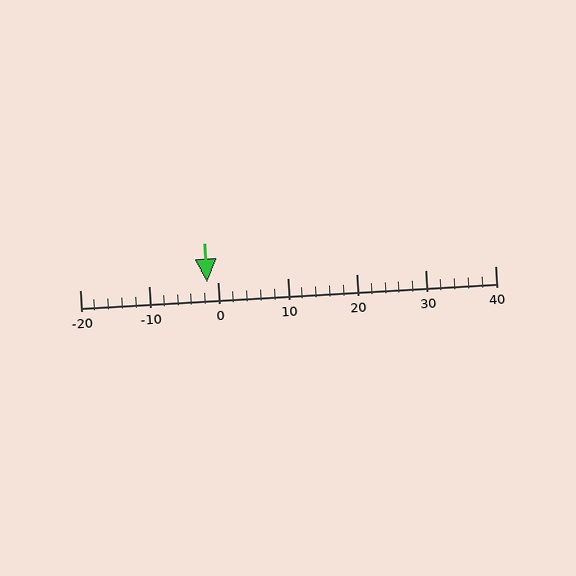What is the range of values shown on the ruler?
The ruler shows values from -20 to 40.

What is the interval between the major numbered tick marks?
The major tick marks are spaced 10 units apart.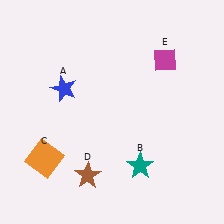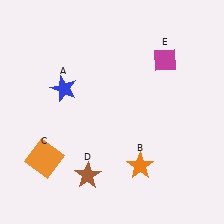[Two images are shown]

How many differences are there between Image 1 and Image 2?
There is 1 difference between the two images.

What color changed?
The star (B) changed from teal in Image 1 to orange in Image 2.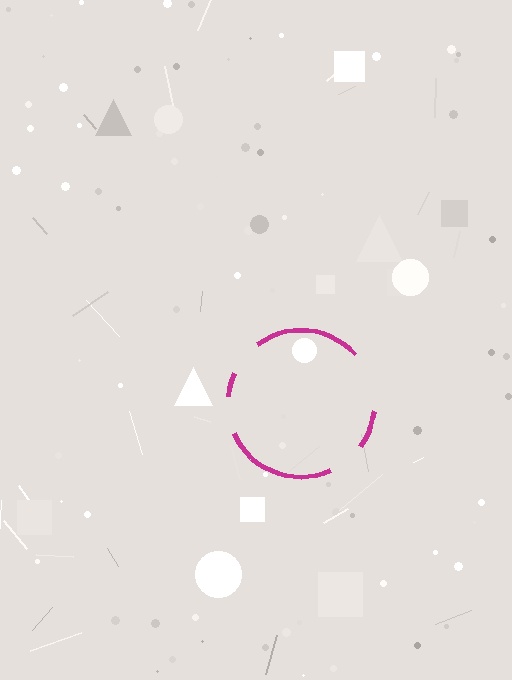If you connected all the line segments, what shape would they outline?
They would outline a circle.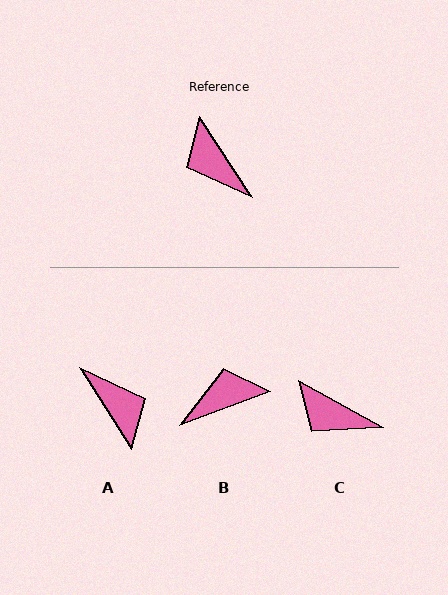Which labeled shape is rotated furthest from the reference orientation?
A, about 179 degrees away.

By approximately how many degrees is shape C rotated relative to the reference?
Approximately 28 degrees counter-clockwise.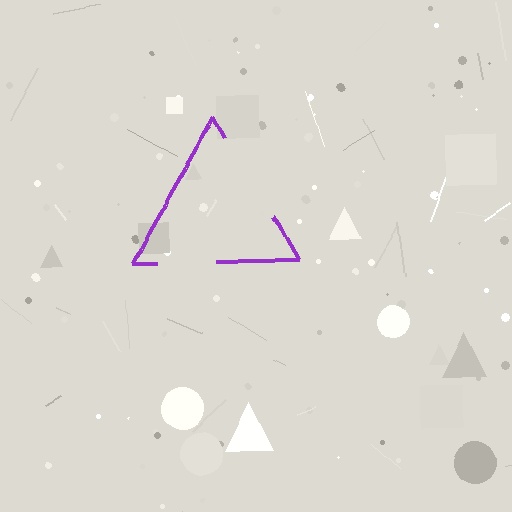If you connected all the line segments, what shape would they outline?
They would outline a triangle.